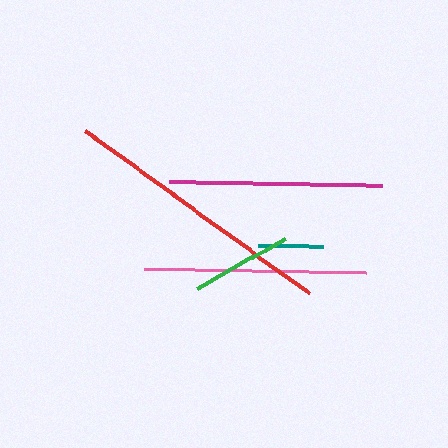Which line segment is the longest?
The red line is the longest at approximately 278 pixels.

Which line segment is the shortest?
The teal line is the shortest at approximately 64 pixels.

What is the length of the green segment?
The green segment is approximately 101 pixels long.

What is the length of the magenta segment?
The magenta segment is approximately 213 pixels long.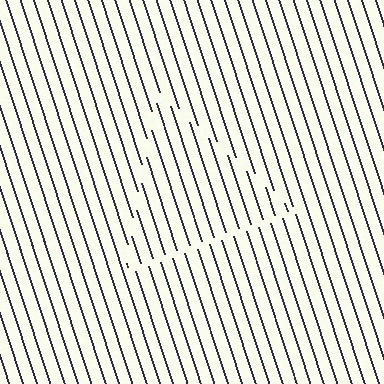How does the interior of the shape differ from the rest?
The interior of the shape contains the same grating, shifted by half a period — the contour is defined by the phase discontinuity where line-ends from the inner and outer gratings abut.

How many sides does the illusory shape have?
3 sides — the line-ends trace a triangle.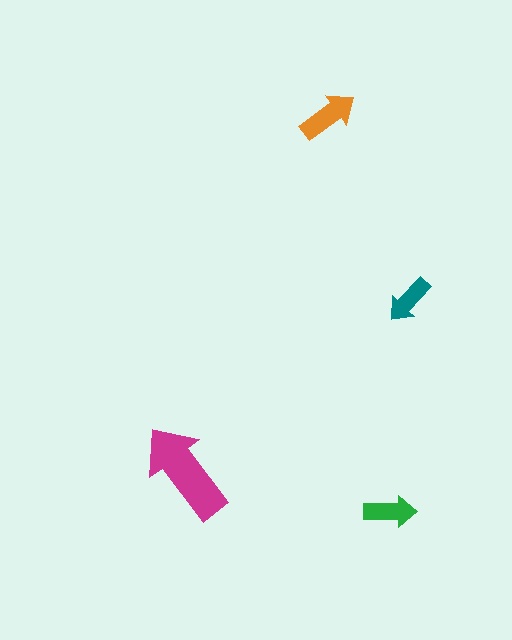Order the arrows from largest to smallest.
the magenta one, the orange one, the green one, the teal one.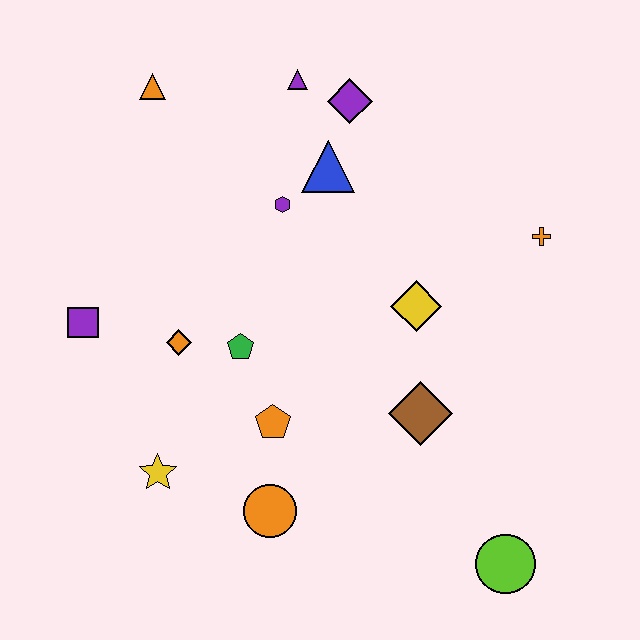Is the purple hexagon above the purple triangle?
No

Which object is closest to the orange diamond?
The green pentagon is closest to the orange diamond.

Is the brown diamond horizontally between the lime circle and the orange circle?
Yes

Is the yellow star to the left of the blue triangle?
Yes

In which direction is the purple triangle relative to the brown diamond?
The purple triangle is above the brown diamond.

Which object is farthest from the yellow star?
The orange cross is farthest from the yellow star.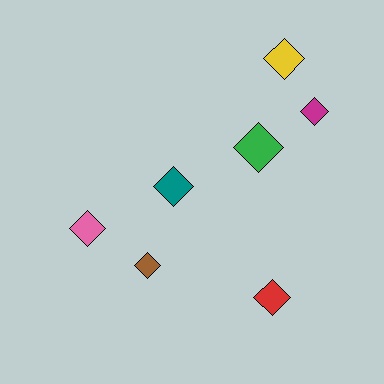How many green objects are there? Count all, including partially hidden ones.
There is 1 green object.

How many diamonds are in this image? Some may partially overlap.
There are 7 diamonds.